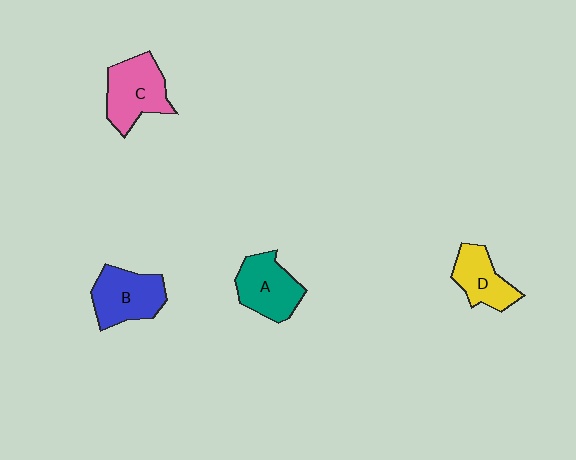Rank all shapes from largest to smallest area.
From largest to smallest: C (pink), B (blue), A (teal), D (yellow).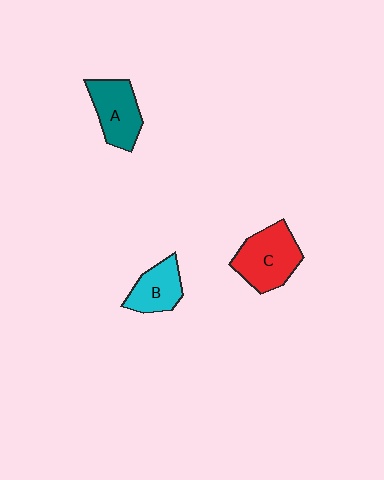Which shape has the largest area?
Shape C (red).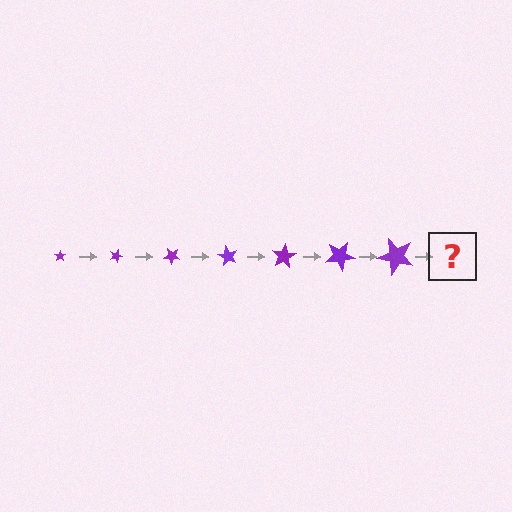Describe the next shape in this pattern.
It should be a star, larger than the previous one and rotated 140 degrees from the start.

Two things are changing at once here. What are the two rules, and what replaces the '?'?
The two rules are that the star grows larger each step and it rotates 20 degrees each step. The '?' should be a star, larger than the previous one and rotated 140 degrees from the start.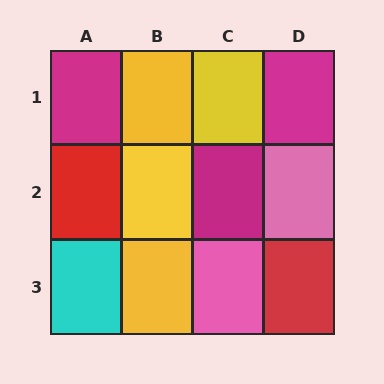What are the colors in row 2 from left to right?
Red, yellow, magenta, pink.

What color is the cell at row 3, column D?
Red.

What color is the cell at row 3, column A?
Cyan.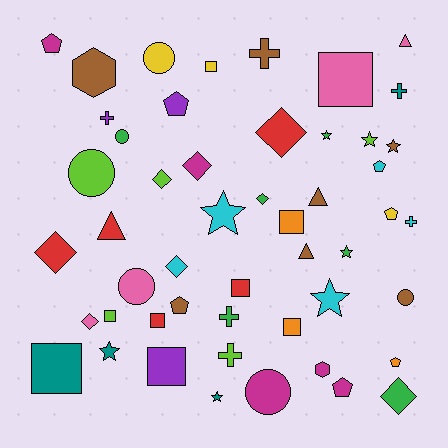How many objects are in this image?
There are 50 objects.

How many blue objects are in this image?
There are no blue objects.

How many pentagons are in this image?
There are 7 pentagons.